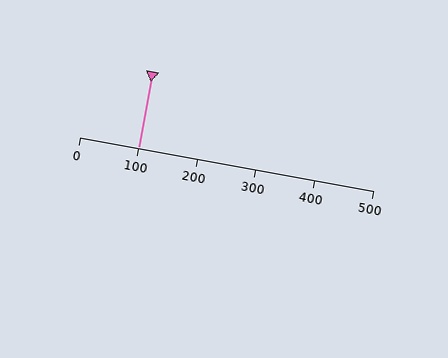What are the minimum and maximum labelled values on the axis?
The axis runs from 0 to 500.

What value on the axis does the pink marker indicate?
The marker indicates approximately 100.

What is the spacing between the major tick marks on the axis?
The major ticks are spaced 100 apart.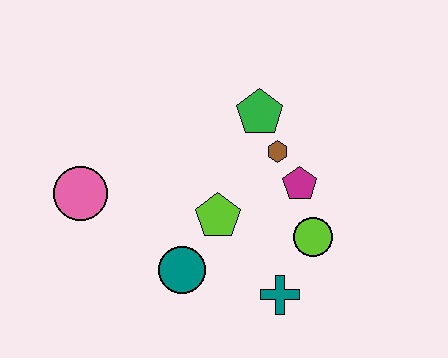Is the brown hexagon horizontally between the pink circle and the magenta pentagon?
Yes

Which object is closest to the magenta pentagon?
The brown hexagon is closest to the magenta pentagon.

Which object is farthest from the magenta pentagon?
The pink circle is farthest from the magenta pentagon.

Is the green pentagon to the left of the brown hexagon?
Yes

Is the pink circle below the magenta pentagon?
Yes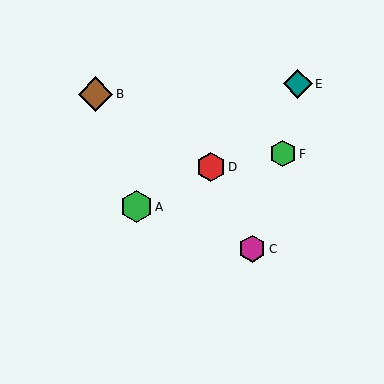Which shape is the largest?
The brown diamond (labeled B) is the largest.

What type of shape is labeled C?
Shape C is a magenta hexagon.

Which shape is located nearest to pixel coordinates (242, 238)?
The magenta hexagon (labeled C) at (252, 249) is nearest to that location.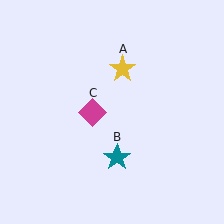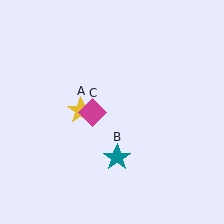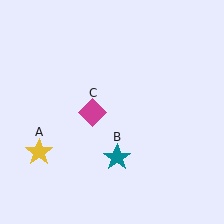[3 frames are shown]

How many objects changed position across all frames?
1 object changed position: yellow star (object A).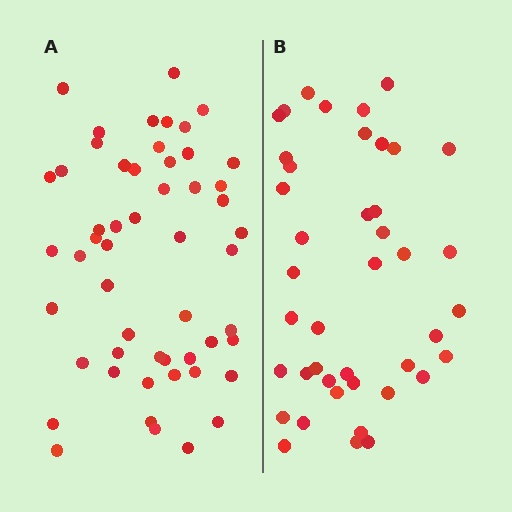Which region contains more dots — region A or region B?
Region A (the left region) has more dots.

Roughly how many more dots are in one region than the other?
Region A has roughly 12 or so more dots than region B.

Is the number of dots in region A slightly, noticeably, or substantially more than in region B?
Region A has noticeably more, but not dramatically so. The ratio is roughly 1.3 to 1.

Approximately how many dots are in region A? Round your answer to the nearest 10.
About 50 dots. (The exact count is 53, which rounds to 50.)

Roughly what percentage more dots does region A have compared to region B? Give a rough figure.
About 25% more.